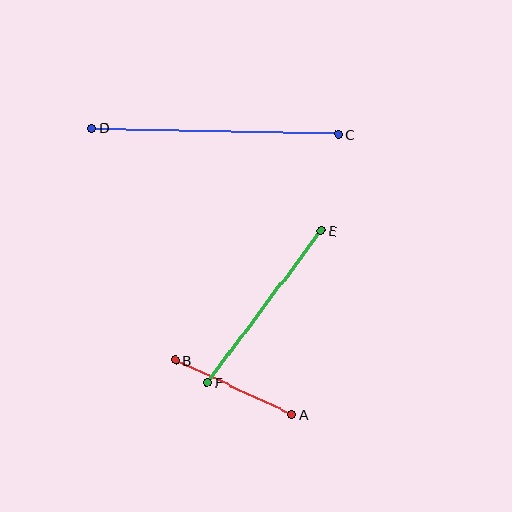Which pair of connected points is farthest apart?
Points C and D are farthest apart.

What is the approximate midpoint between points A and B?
The midpoint is at approximately (234, 387) pixels.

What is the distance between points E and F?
The distance is approximately 190 pixels.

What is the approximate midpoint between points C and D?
The midpoint is at approximately (215, 131) pixels.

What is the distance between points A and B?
The distance is approximately 128 pixels.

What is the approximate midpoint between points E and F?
The midpoint is at approximately (264, 307) pixels.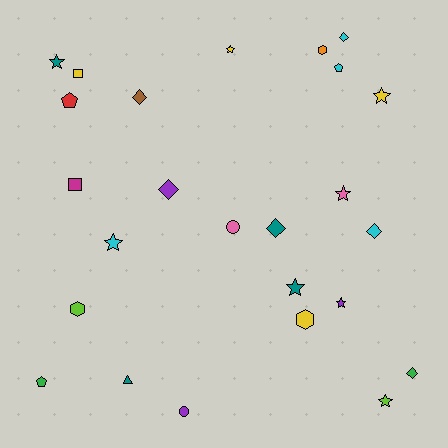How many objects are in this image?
There are 25 objects.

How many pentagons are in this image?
There are 3 pentagons.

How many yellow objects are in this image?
There are 4 yellow objects.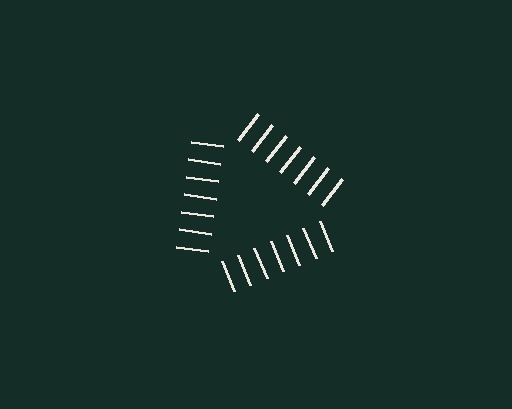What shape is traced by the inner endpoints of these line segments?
An illusory triangle — the line segments terminate on its edges but no continuous stroke is drawn.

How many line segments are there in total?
21 — 7 along each of the 3 edges.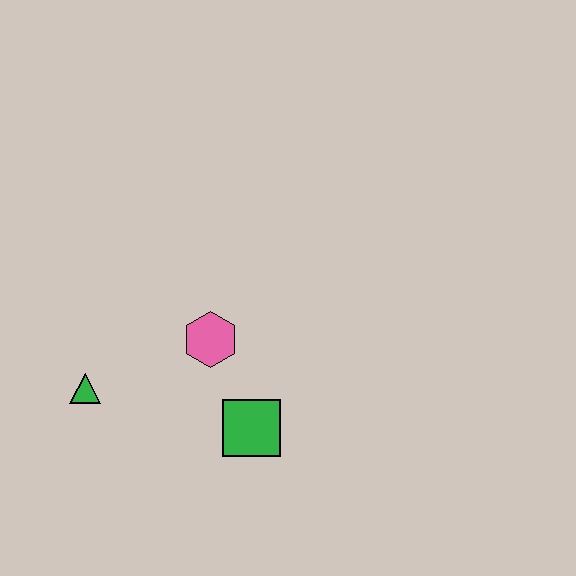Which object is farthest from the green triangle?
The green square is farthest from the green triangle.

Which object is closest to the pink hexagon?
The green square is closest to the pink hexagon.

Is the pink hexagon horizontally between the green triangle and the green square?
Yes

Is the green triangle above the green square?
Yes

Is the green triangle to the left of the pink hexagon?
Yes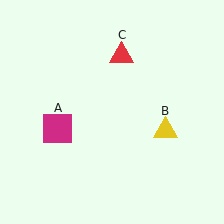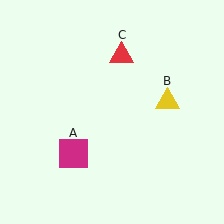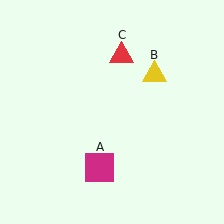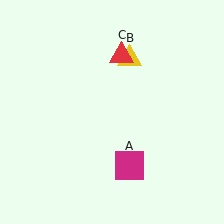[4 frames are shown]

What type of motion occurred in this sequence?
The magenta square (object A), yellow triangle (object B) rotated counterclockwise around the center of the scene.